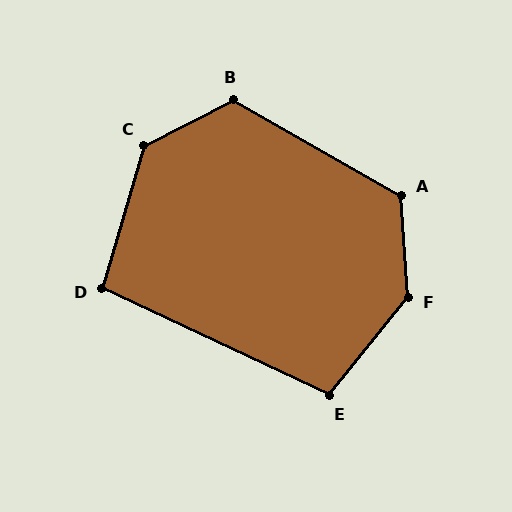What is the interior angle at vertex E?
Approximately 104 degrees (obtuse).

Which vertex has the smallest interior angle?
D, at approximately 99 degrees.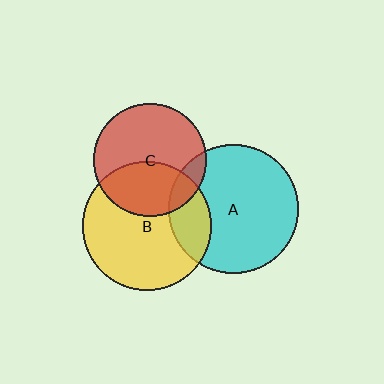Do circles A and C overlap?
Yes.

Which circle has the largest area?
Circle A (cyan).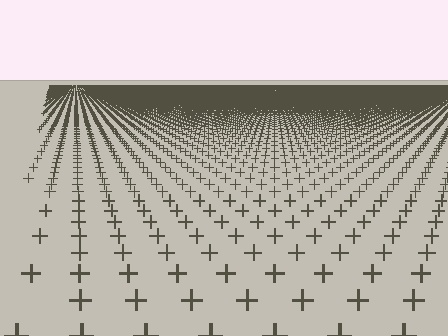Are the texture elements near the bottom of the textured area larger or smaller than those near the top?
Larger. Near the bottom, elements are closer to the viewer and appear at a bigger on-screen size.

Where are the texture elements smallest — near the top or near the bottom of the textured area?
Near the top.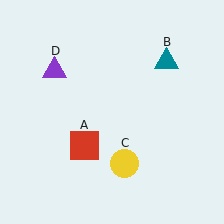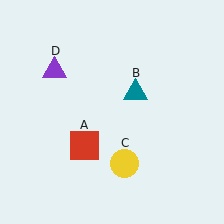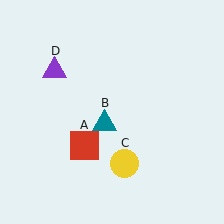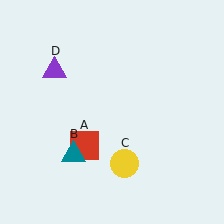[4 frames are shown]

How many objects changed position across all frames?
1 object changed position: teal triangle (object B).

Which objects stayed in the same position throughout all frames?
Red square (object A) and yellow circle (object C) and purple triangle (object D) remained stationary.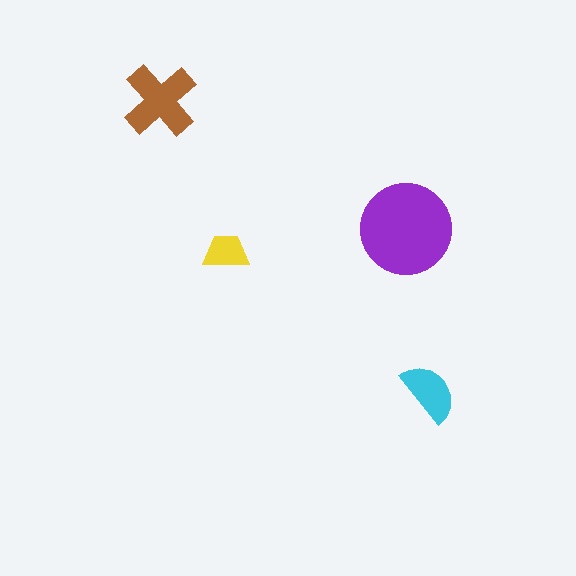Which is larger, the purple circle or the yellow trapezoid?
The purple circle.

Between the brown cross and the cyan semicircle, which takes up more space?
The brown cross.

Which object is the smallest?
The yellow trapezoid.